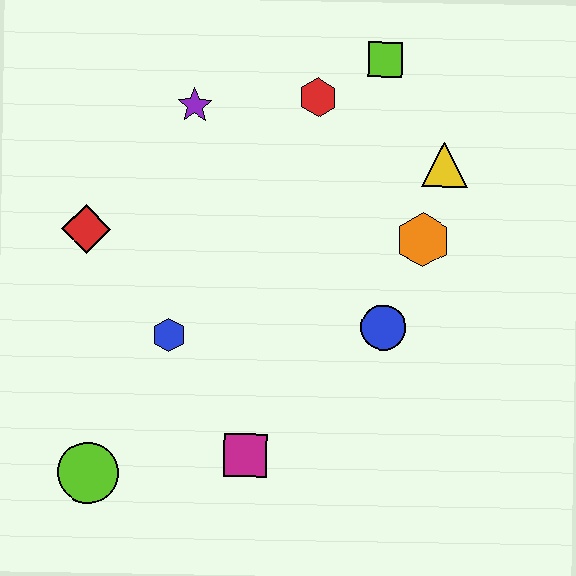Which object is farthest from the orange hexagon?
The lime circle is farthest from the orange hexagon.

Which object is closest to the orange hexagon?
The yellow triangle is closest to the orange hexagon.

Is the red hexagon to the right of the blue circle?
No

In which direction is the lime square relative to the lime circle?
The lime square is above the lime circle.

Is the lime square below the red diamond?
No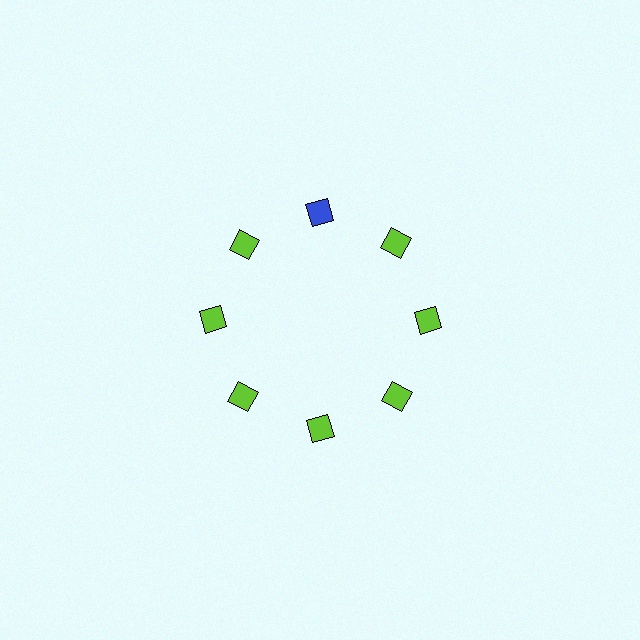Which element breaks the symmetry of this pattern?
The blue diamond at roughly the 12 o'clock position breaks the symmetry. All other shapes are lime diamonds.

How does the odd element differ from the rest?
It has a different color: blue instead of lime.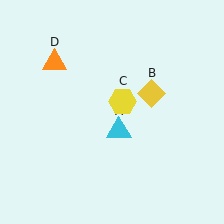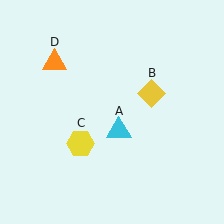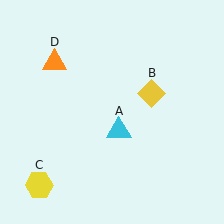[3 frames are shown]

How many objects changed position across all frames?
1 object changed position: yellow hexagon (object C).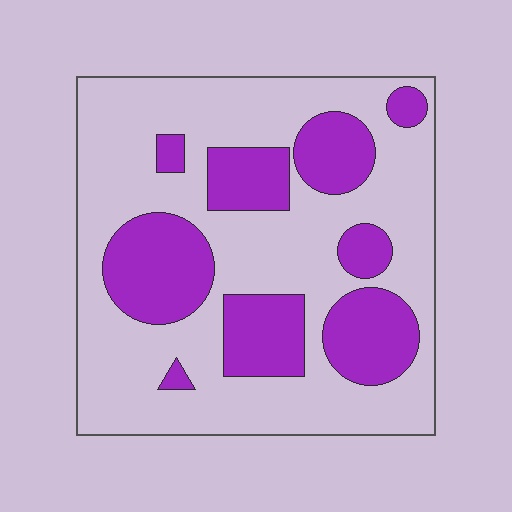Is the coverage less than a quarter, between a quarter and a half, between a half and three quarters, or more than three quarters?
Between a quarter and a half.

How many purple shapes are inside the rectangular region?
9.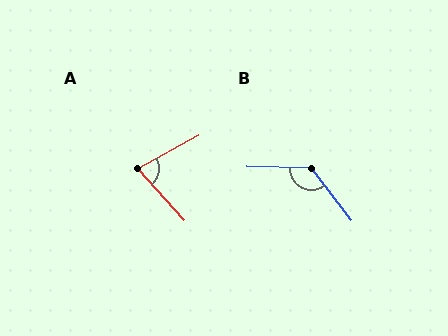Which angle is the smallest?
A, at approximately 77 degrees.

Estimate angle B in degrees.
Approximately 129 degrees.